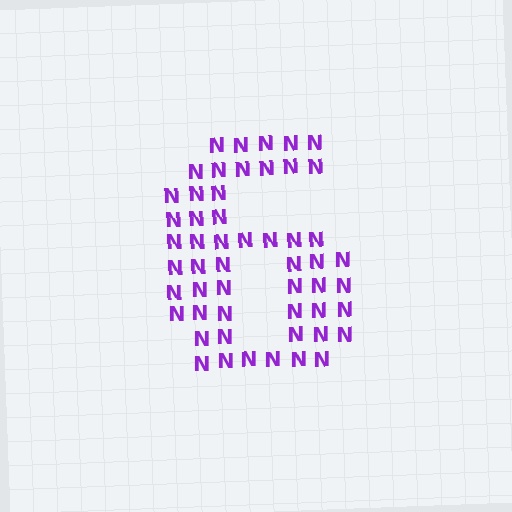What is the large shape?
The large shape is the digit 6.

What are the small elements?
The small elements are letter N's.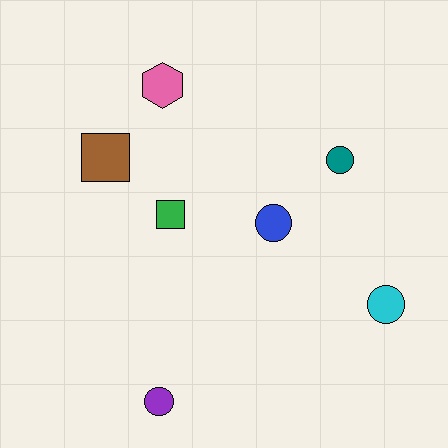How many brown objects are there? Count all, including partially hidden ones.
There is 1 brown object.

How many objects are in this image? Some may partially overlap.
There are 7 objects.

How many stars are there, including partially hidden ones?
There are no stars.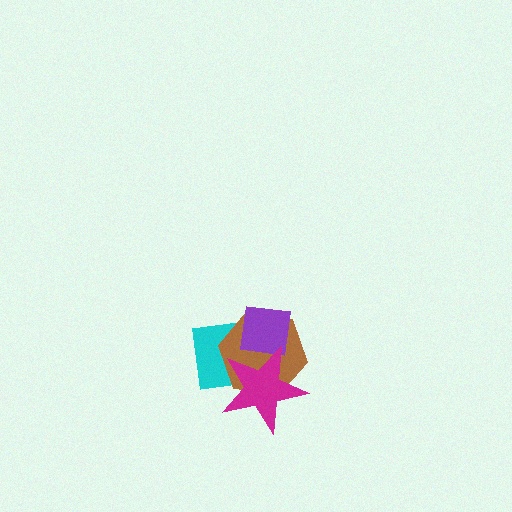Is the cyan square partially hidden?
Yes, it is partially covered by another shape.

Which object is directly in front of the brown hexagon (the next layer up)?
The purple square is directly in front of the brown hexagon.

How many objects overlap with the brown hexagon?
3 objects overlap with the brown hexagon.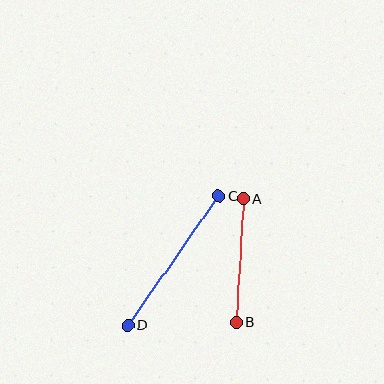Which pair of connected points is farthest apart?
Points C and D are farthest apart.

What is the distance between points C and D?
The distance is approximately 159 pixels.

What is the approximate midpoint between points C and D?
The midpoint is at approximately (173, 260) pixels.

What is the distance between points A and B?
The distance is approximately 124 pixels.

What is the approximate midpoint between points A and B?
The midpoint is at approximately (240, 260) pixels.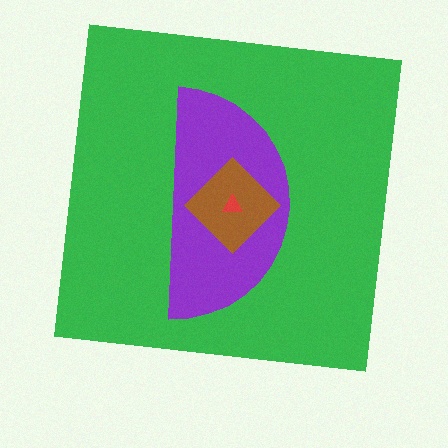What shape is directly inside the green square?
The purple semicircle.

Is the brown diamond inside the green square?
Yes.